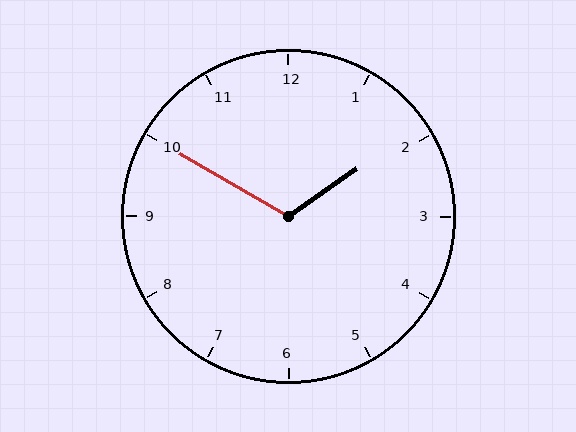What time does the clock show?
1:50.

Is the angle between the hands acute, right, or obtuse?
It is obtuse.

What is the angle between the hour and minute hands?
Approximately 115 degrees.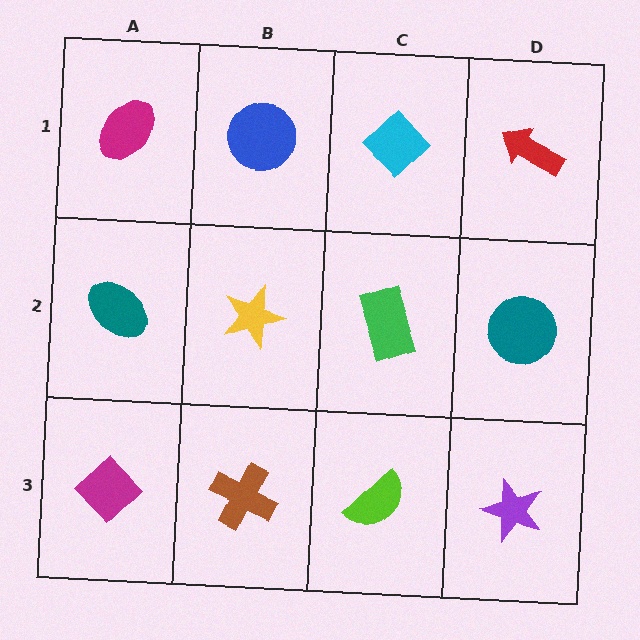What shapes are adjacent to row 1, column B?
A yellow star (row 2, column B), a magenta ellipse (row 1, column A), a cyan diamond (row 1, column C).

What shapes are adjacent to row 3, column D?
A teal circle (row 2, column D), a lime semicircle (row 3, column C).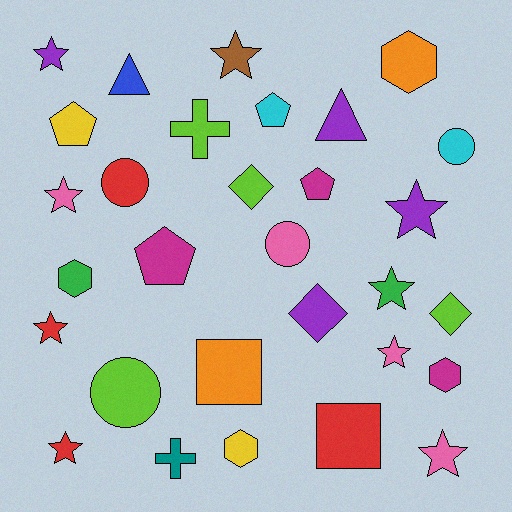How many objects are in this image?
There are 30 objects.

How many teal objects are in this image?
There is 1 teal object.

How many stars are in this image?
There are 9 stars.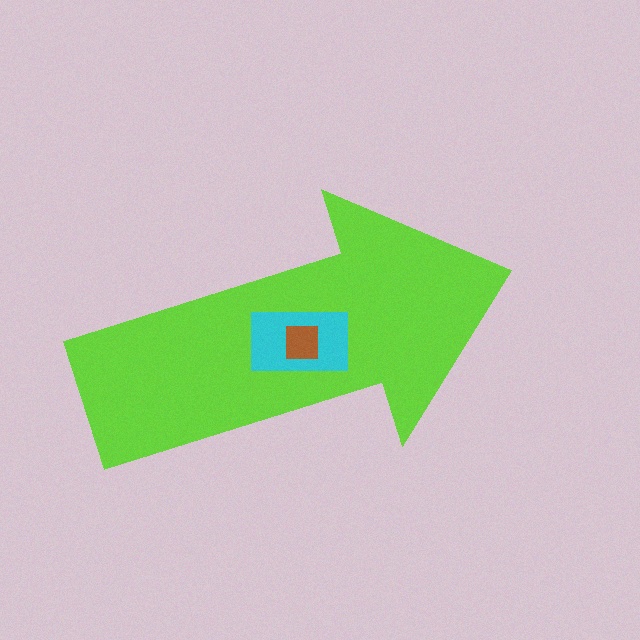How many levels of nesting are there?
3.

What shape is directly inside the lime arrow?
The cyan rectangle.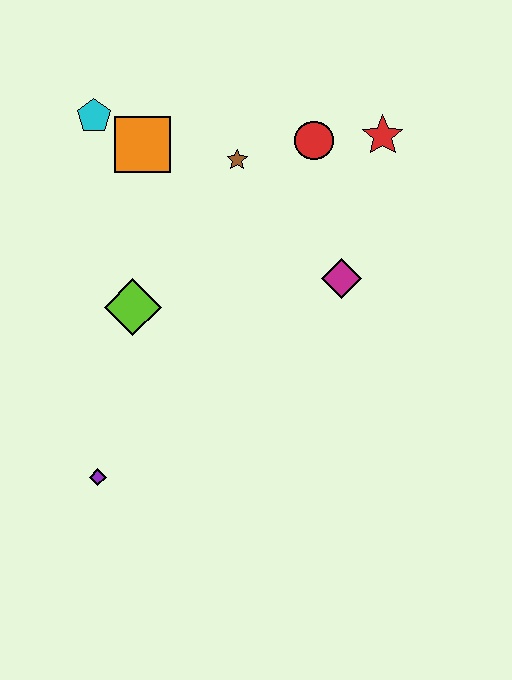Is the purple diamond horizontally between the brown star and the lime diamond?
No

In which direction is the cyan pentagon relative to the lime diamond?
The cyan pentagon is above the lime diamond.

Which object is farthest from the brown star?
The purple diamond is farthest from the brown star.